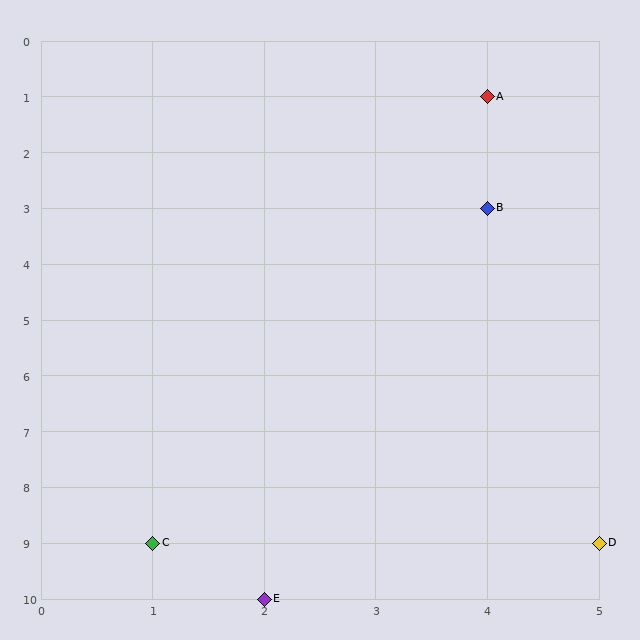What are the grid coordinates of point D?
Point D is at grid coordinates (5, 9).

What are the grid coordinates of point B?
Point B is at grid coordinates (4, 3).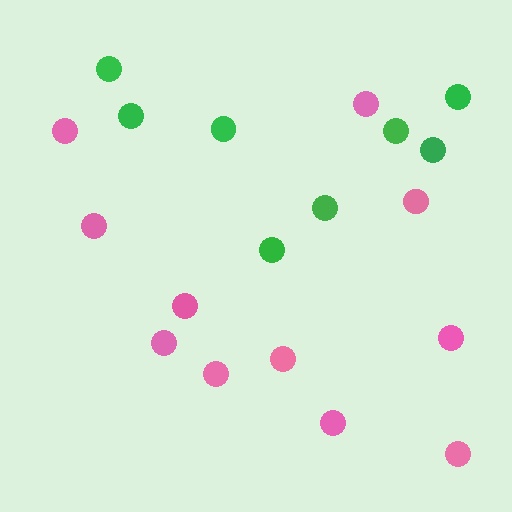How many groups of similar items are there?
There are 2 groups: one group of green circles (8) and one group of pink circles (11).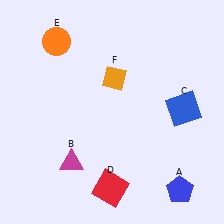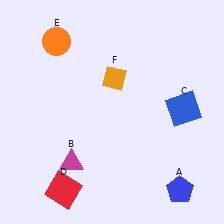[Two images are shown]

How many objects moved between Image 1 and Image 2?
1 object moved between the two images.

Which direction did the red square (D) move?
The red square (D) moved left.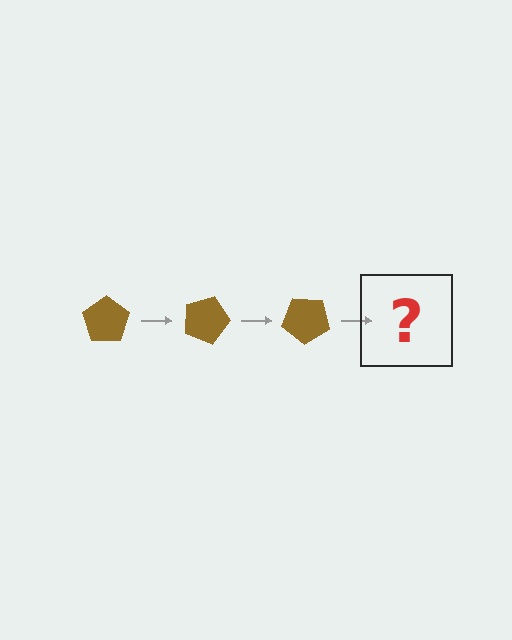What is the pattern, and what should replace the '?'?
The pattern is that the pentagon rotates 20 degrees each step. The '?' should be a brown pentagon rotated 60 degrees.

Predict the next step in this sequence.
The next step is a brown pentagon rotated 60 degrees.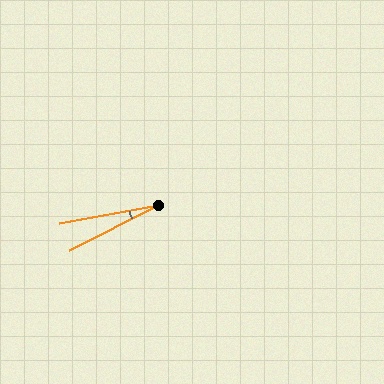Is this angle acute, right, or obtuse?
It is acute.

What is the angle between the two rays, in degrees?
Approximately 17 degrees.